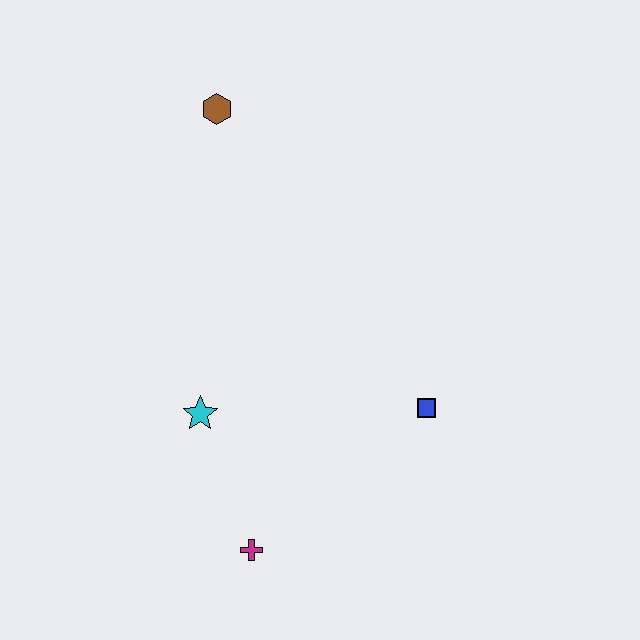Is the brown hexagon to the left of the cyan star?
No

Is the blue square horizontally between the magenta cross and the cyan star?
No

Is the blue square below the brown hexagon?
Yes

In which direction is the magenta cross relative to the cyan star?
The magenta cross is below the cyan star.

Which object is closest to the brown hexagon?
The cyan star is closest to the brown hexagon.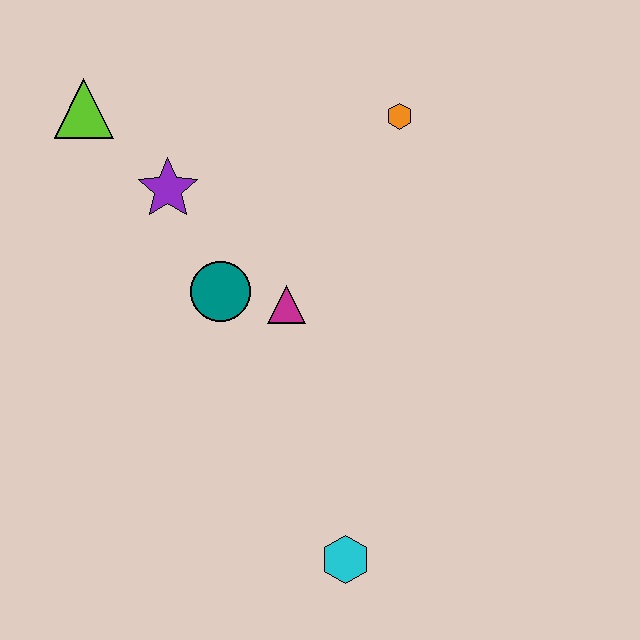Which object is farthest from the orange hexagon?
The cyan hexagon is farthest from the orange hexagon.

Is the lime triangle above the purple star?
Yes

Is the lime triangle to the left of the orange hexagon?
Yes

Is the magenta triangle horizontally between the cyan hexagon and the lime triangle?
Yes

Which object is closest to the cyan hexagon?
The magenta triangle is closest to the cyan hexagon.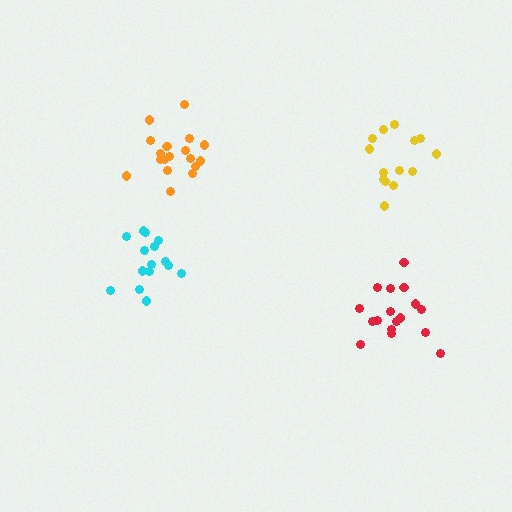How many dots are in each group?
Group 1: 15 dots, Group 2: 18 dots, Group 3: 17 dots, Group 4: 14 dots (64 total).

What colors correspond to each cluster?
The clusters are colored: cyan, orange, red, yellow.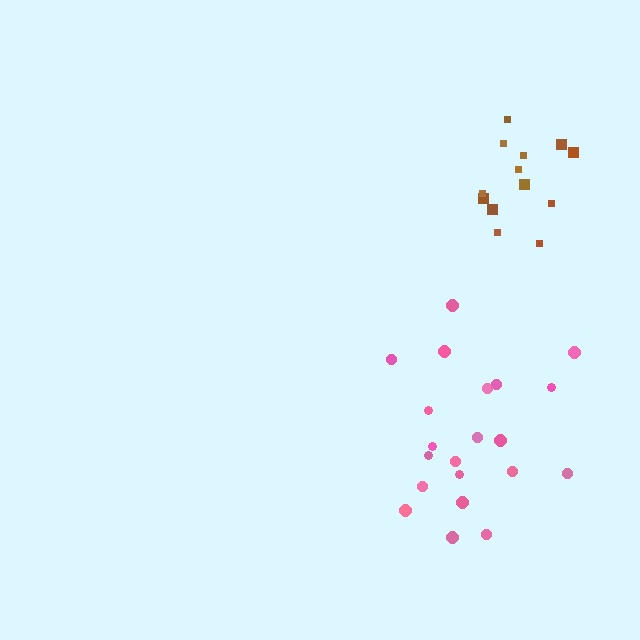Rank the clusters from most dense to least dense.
brown, pink.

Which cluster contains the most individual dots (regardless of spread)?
Pink (21).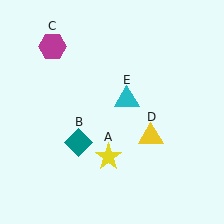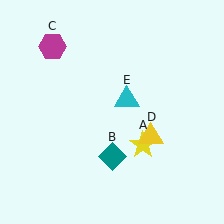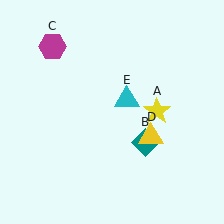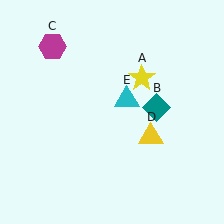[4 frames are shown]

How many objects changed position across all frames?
2 objects changed position: yellow star (object A), teal diamond (object B).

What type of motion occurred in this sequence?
The yellow star (object A), teal diamond (object B) rotated counterclockwise around the center of the scene.